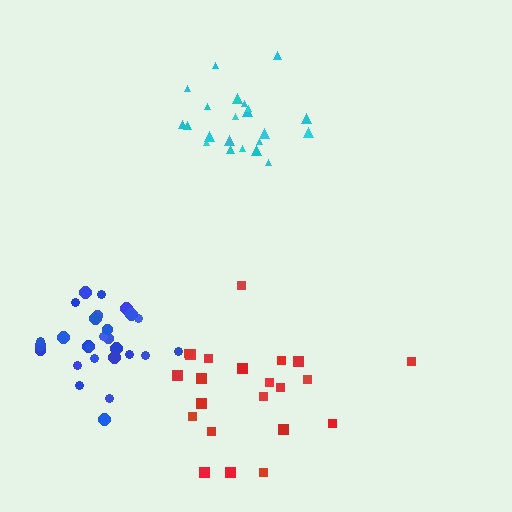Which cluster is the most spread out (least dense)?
Red.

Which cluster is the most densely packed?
Cyan.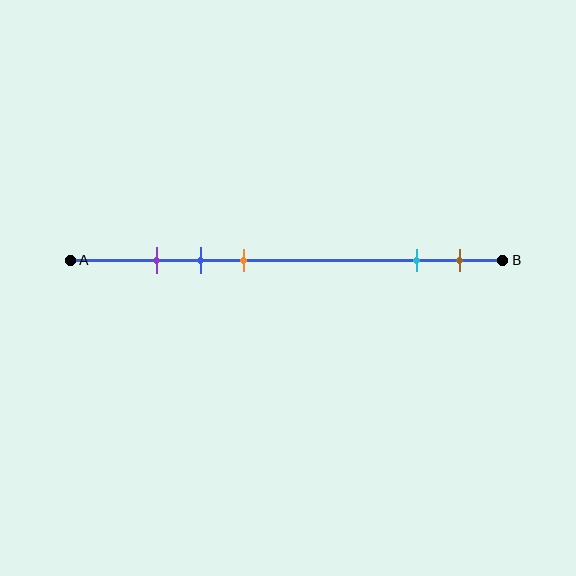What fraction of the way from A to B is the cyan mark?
The cyan mark is approximately 80% (0.8) of the way from A to B.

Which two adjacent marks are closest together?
The purple and blue marks are the closest adjacent pair.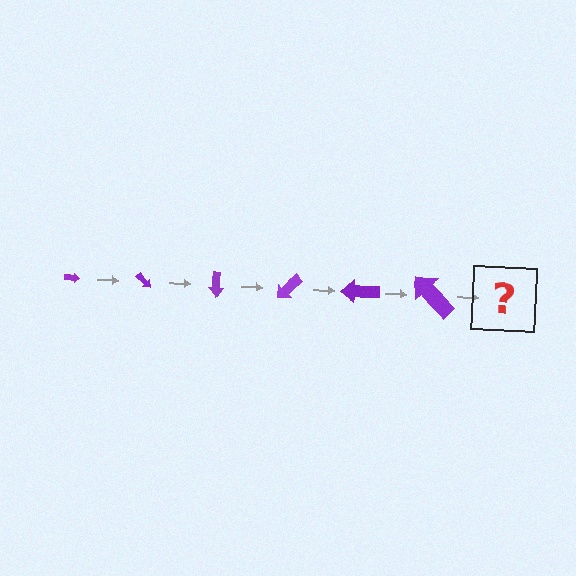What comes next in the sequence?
The next element should be an arrow, larger than the previous one and rotated 270 degrees from the start.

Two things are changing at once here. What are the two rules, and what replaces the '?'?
The two rules are that the arrow grows larger each step and it rotates 45 degrees each step. The '?' should be an arrow, larger than the previous one and rotated 270 degrees from the start.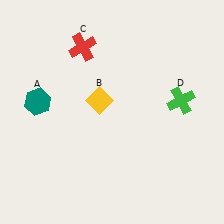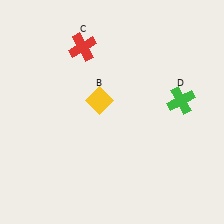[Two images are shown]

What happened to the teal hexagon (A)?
The teal hexagon (A) was removed in Image 2. It was in the top-left area of Image 1.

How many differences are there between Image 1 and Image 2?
There is 1 difference between the two images.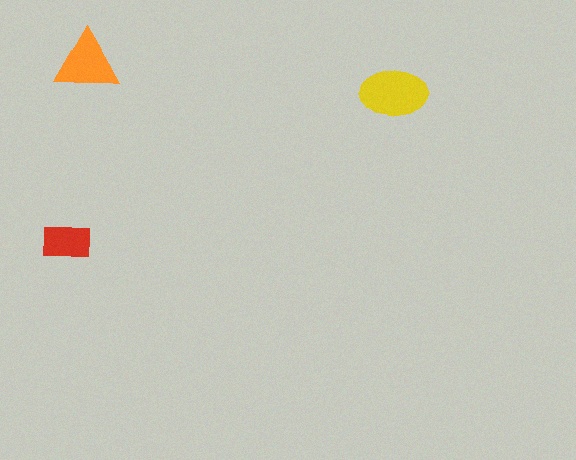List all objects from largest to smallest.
The yellow ellipse, the orange triangle, the red rectangle.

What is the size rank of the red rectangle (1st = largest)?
3rd.